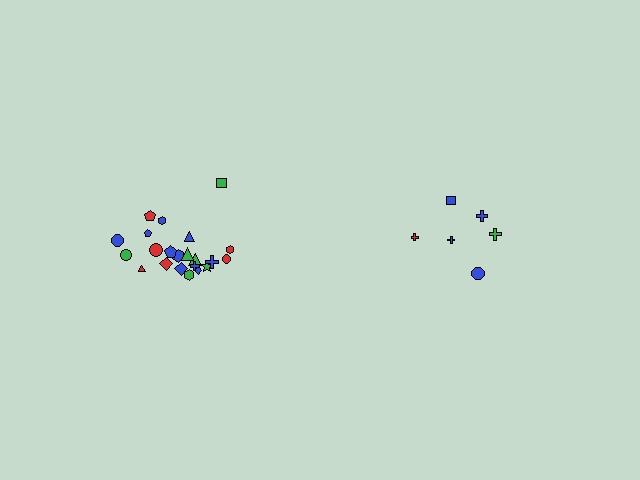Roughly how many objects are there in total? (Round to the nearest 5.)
Roughly 30 objects in total.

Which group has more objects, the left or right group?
The left group.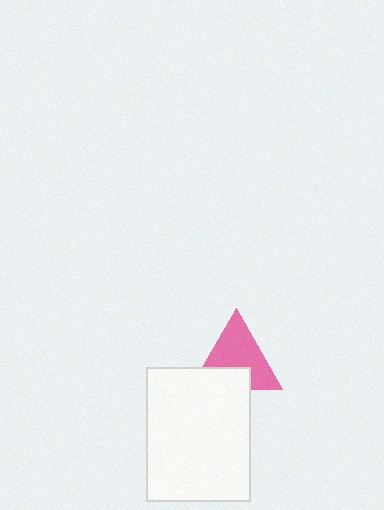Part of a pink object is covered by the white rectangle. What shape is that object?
It is a triangle.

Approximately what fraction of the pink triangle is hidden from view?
Roughly 32% of the pink triangle is hidden behind the white rectangle.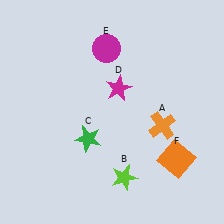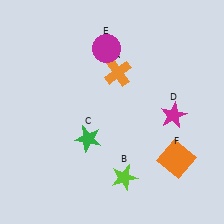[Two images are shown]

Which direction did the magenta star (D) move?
The magenta star (D) moved right.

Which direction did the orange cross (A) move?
The orange cross (A) moved up.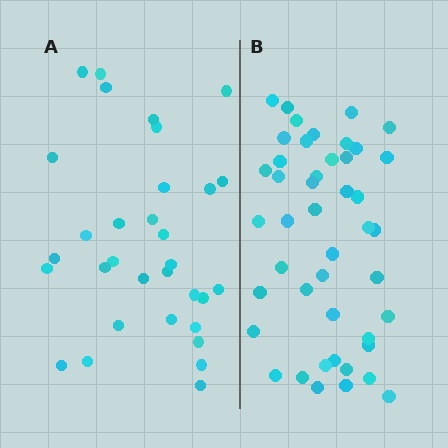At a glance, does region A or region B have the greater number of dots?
Region B (the right region) has more dots.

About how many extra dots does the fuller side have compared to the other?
Region B has approximately 15 more dots than region A.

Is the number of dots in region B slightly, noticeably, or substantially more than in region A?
Region B has noticeably more, but not dramatically so. The ratio is roughly 1.4 to 1.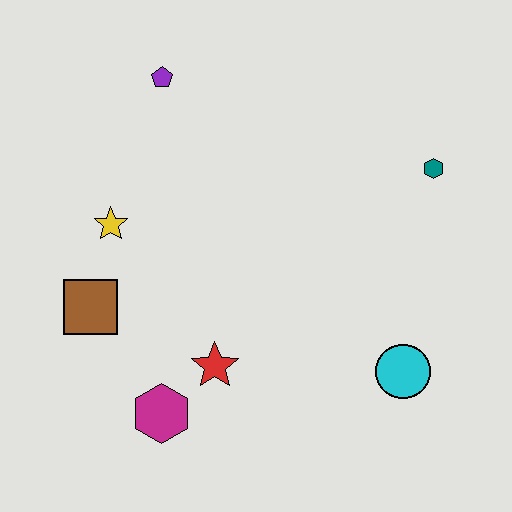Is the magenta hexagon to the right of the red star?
No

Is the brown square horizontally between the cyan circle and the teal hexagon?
No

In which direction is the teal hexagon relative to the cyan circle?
The teal hexagon is above the cyan circle.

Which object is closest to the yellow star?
The brown square is closest to the yellow star.